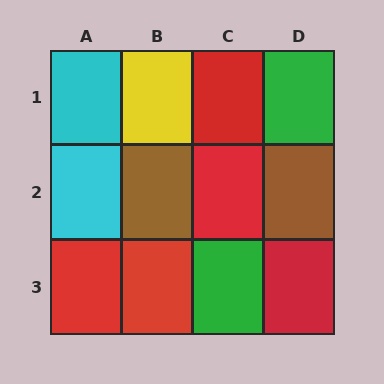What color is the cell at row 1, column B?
Yellow.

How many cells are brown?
2 cells are brown.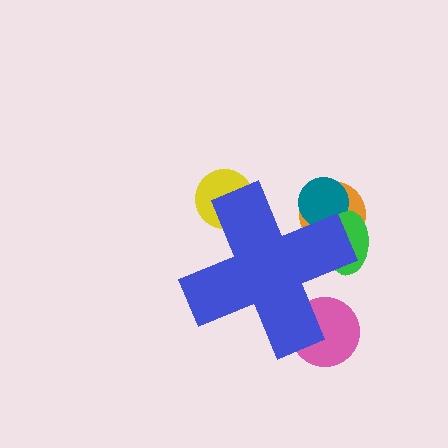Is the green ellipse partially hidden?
Yes, the green ellipse is partially hidden behind the blue cross.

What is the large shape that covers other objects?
A blue cross.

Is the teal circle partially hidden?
Yes, the teal circle is partially hidden behind the blue cross.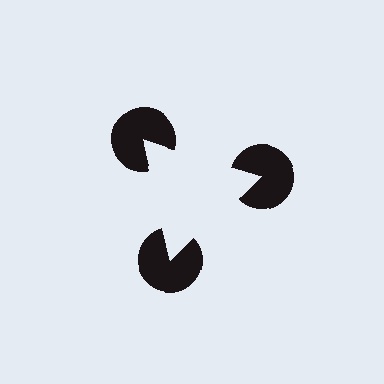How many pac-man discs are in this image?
There are 3 — one at each vertex of the illusory triangle.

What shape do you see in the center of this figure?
An illusory triangle — its edges are inferred from the aligned wedge cuts in the pac-man discs, not physically drawn.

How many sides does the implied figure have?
3 sides.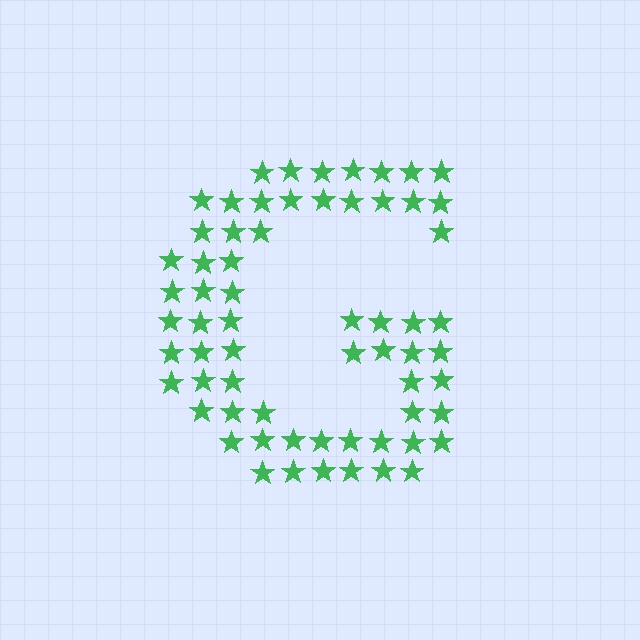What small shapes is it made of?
It is made of small stars.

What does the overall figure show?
The overall figure shows the letter G.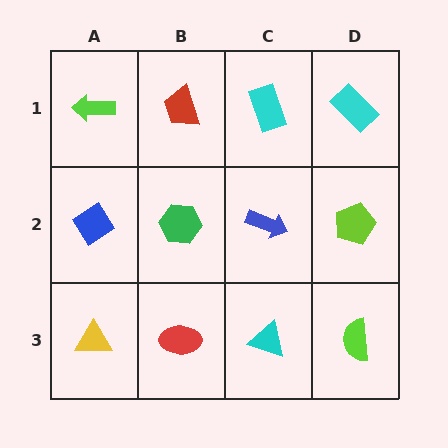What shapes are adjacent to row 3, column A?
A blue diamond (row 2, column A), a red ellipse (row 3, column B).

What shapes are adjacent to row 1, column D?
A lime pentagon (row 2, column D), a cyan rectangle (row 1, column C).